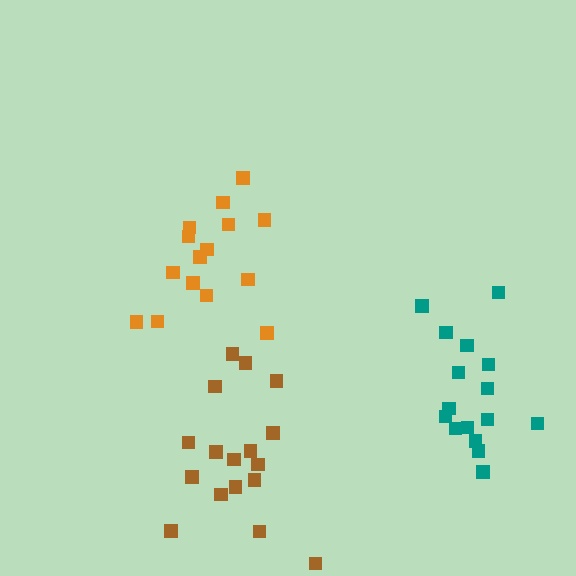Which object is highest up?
The orange cluster is topmost.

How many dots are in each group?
Group 1: 15 dots, Group 2: 16 dots, Group 3: 17 dots (48 total).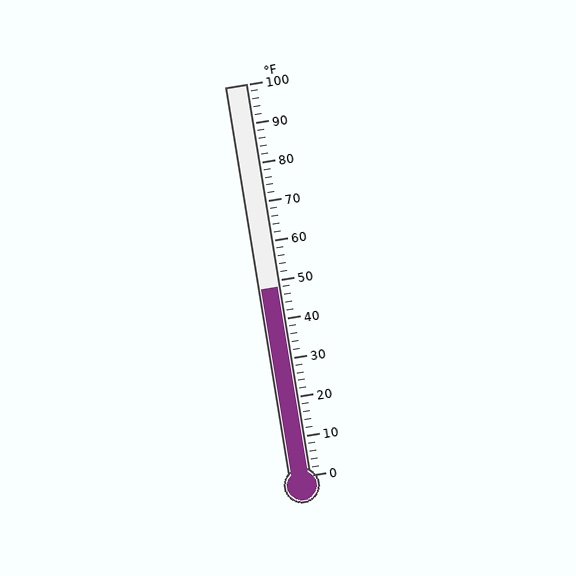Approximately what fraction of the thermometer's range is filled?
The thermometer is filled to approximately 50% of its range.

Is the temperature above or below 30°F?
The temperature is above 30°F.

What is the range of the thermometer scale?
The thermometer scale ranges from 0°F to 100°F.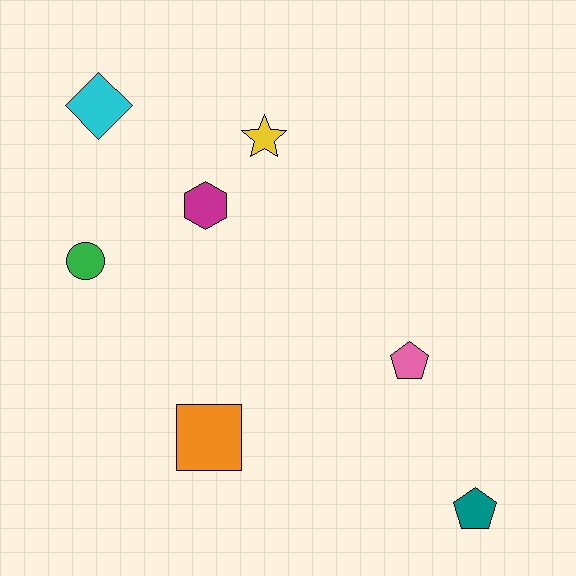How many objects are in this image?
There are 7 objects.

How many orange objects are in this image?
There is 1 orange object.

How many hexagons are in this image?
There is 1 hexagon.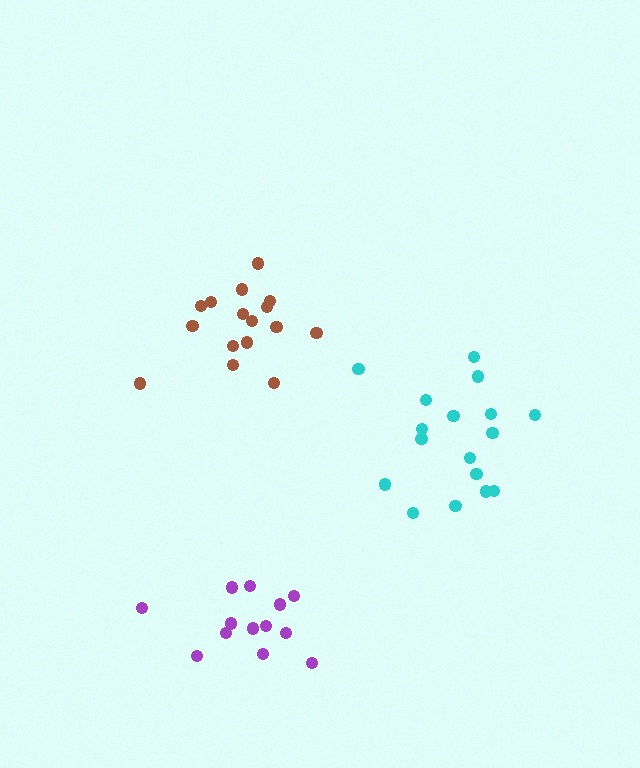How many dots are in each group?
Group 1: 17 dots, Group 2: 16 dots, Group 3: 13 dots (46 total).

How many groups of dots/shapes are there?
There are 3 groups.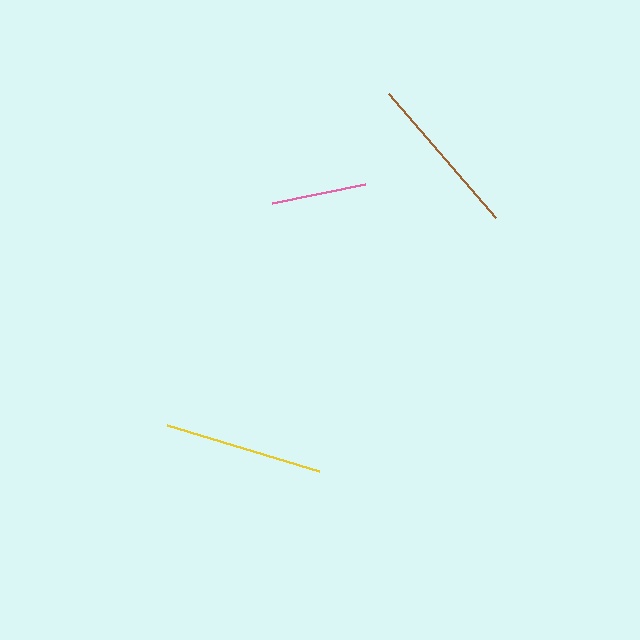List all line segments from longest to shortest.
From longest to shortest: brown, yellow, pink.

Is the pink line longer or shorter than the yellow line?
The yellow line is longer than the pink line.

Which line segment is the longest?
The brown line is the longest at approximately 164 pixels.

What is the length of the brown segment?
The brown segment is approximately 164 pixels long.